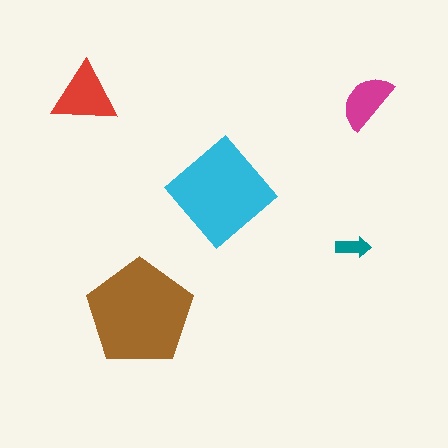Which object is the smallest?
The teal arrow.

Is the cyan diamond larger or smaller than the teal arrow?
Larger.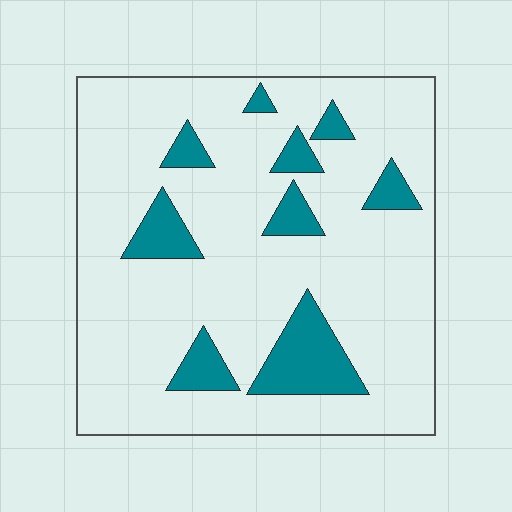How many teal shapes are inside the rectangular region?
9.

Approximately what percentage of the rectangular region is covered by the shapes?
Approximately 15%.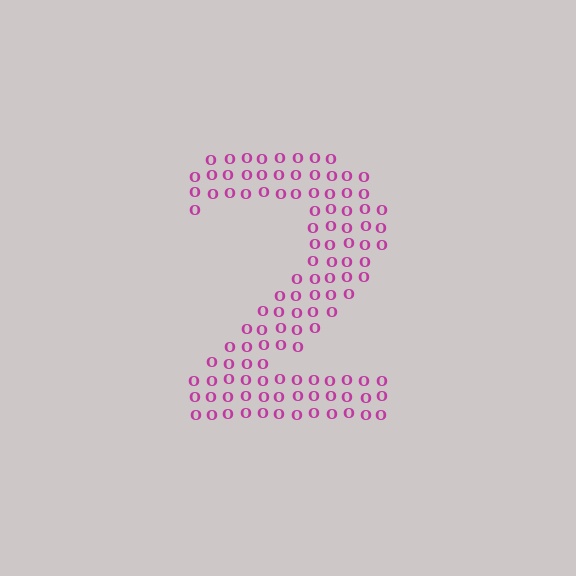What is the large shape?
The large shape is the digit 2.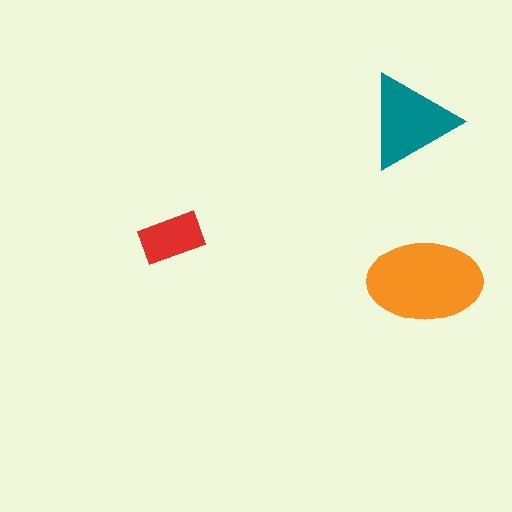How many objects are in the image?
There are 3 objects in the image.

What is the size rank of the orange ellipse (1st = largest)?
1st.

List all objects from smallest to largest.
The red rectangle, the teal triangle, the orange ellipse.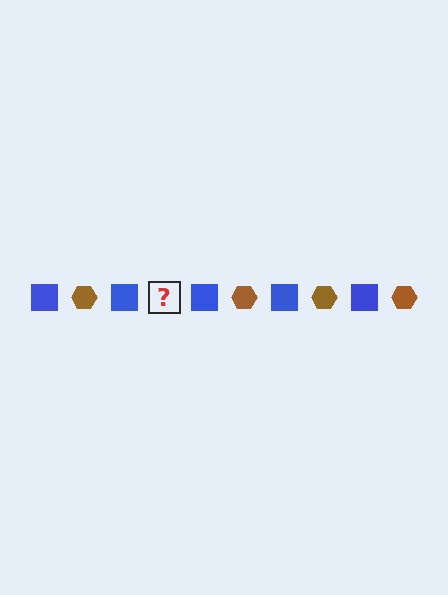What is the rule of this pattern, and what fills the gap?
The rule is that the pattern alternates between blue square and brown hexagon. The gap should be filled with a brown hexagon.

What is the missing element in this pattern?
The missing element is a brown hexagon.